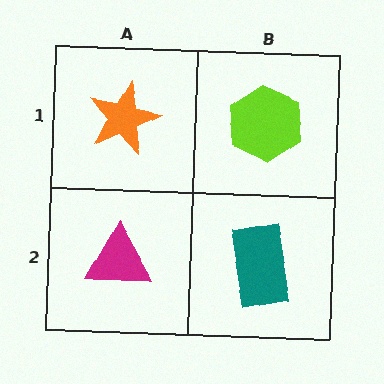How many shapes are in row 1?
2 shapes.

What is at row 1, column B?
A lime hexagon.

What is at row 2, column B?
A teal rectangle.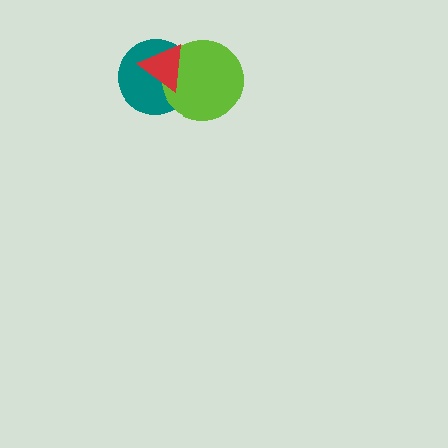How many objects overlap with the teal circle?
2 objects overlap with the teal circle.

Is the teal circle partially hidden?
Yes, it is partially covered by another shape.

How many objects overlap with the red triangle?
2 objects overlap with the red triangle.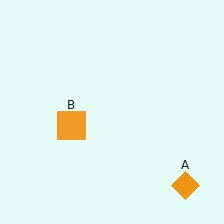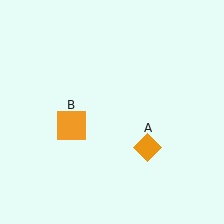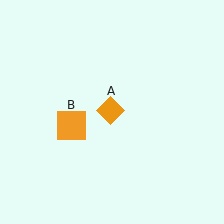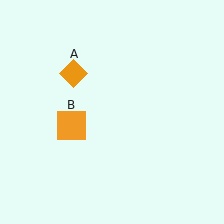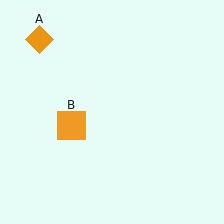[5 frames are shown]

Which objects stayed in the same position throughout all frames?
Orange square (object B) remained stationary.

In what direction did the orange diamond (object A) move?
The orange diamond (object A) moved up and to the left.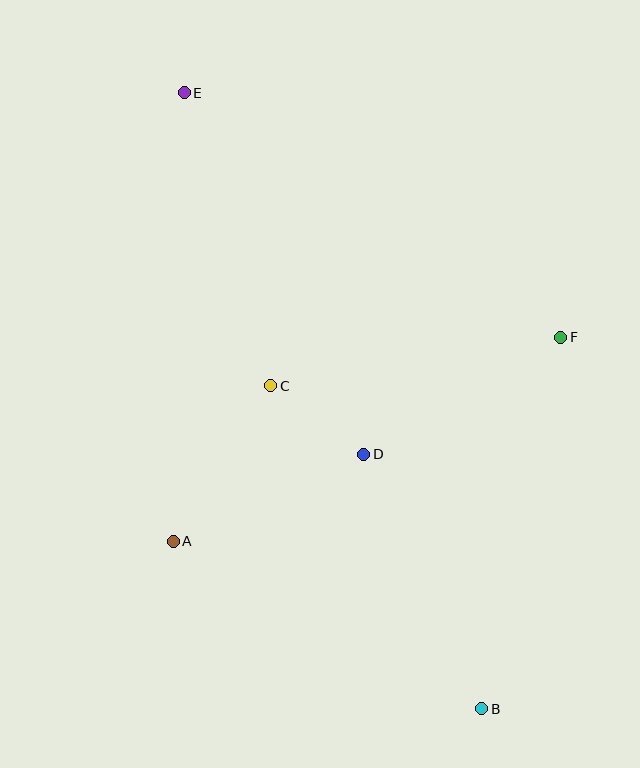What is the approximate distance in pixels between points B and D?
The distance between B and D is approximately 281 pixels.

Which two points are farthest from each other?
Points B and E are farthest from each other.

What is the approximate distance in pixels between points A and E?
The distance between A and E is approximately 449 pixels.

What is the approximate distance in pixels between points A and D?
The distance between A and D is approximately 210 pixels.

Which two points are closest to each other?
Points C and D are closest to each other.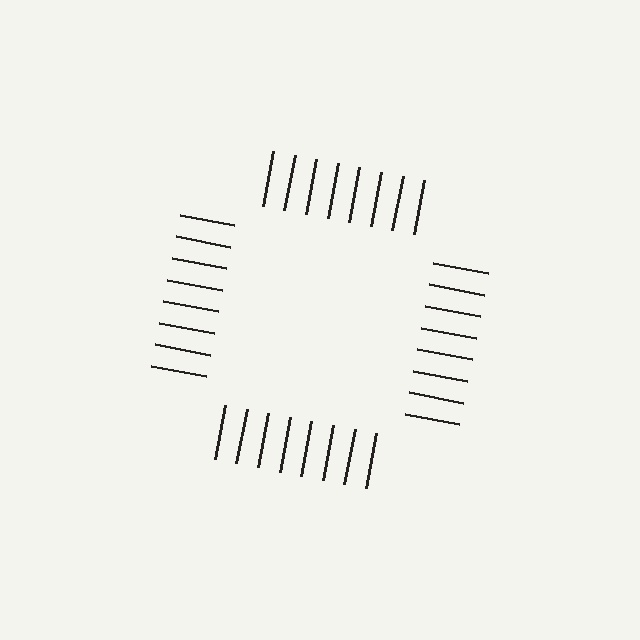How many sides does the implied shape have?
4 sides — the line-ends trace a square.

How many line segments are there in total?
32 — 8 along each of the 4 edges.